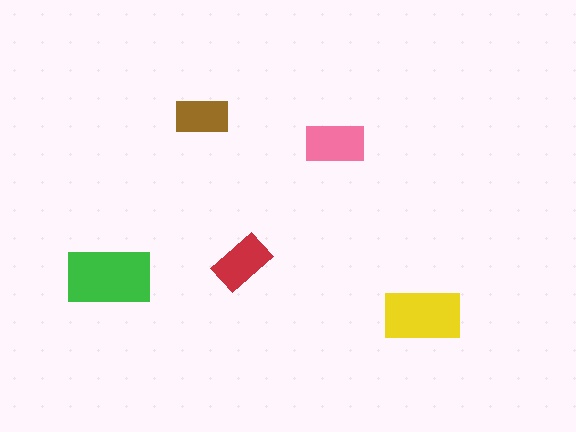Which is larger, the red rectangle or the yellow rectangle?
The yellow one.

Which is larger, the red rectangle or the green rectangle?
The green one.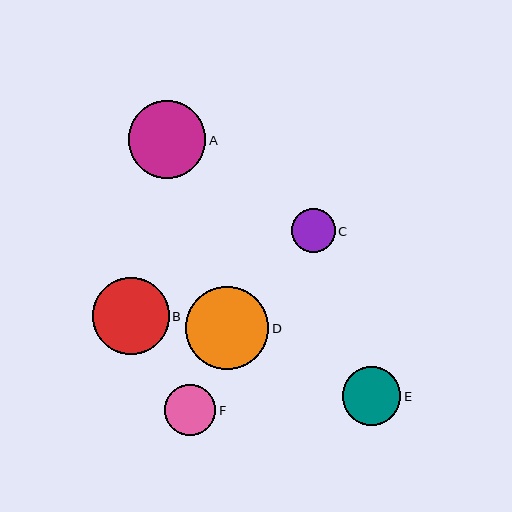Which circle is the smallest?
Circle C is the smallest with a size of approximately 44 pixels.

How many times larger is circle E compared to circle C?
Circle E is approximately 1.3 times the size of circle C.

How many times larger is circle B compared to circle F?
Circle B is approximately 1.5 times the size of circle F.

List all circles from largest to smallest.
From largest to smallest: D, A, B, E, F, C.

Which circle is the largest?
Circle D is the largest with a size of approximately 83 pixels.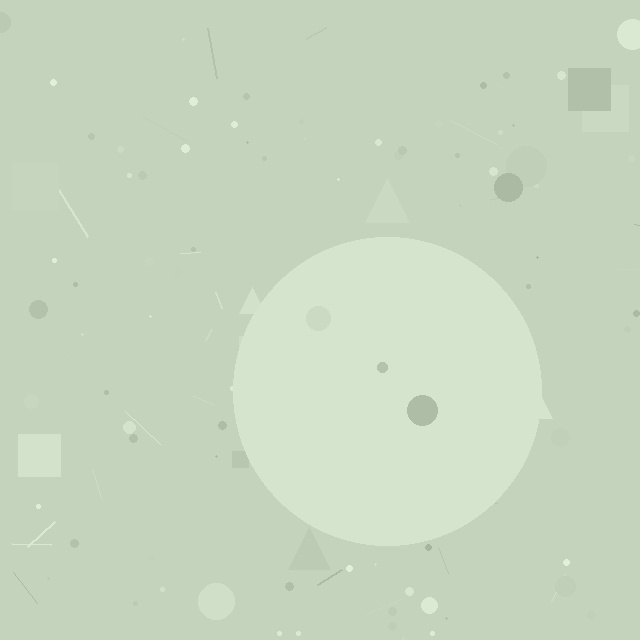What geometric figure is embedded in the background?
A circle is embedded in the background.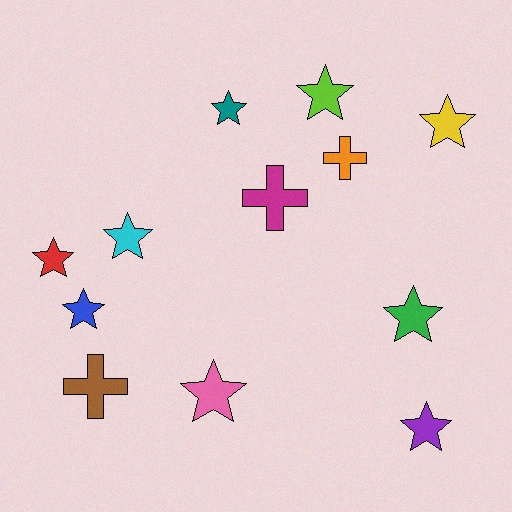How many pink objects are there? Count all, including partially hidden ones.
There is 1 pink object.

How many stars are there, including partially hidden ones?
There are 9 stars.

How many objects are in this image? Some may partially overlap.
There are 12 objects.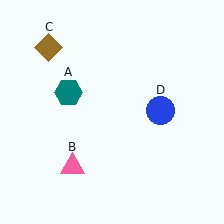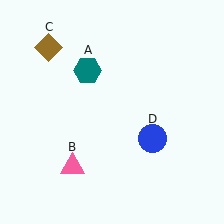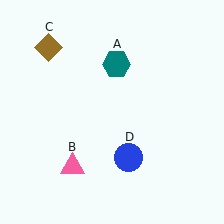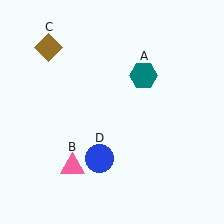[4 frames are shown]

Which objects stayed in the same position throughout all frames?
Pink triangle (object B) and brown diamond (object C) remained stationary.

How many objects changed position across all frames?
2 objects changed position: teal hexagon (object A), blue circle (object D).